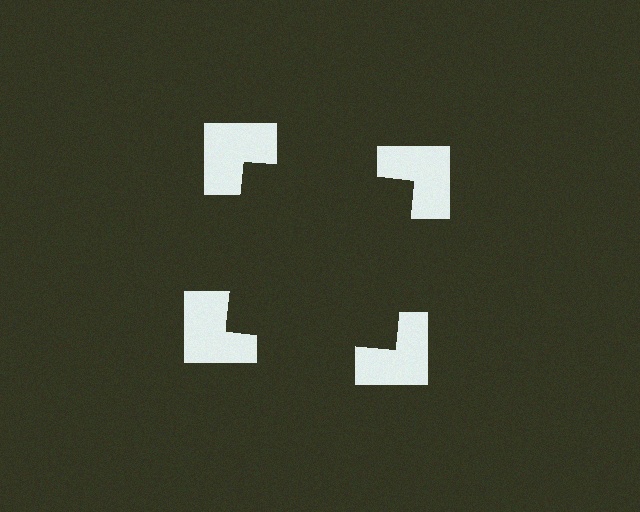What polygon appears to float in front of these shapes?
An illusory square — its edges are inferred from the aligned wedge cuts in the notched squares, not physically drawn.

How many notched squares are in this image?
There are 4 — one at each vertex of the illusory square.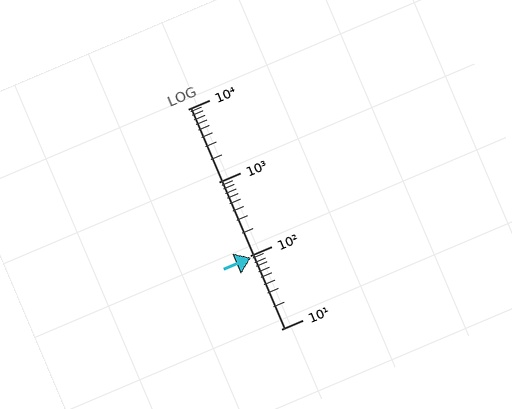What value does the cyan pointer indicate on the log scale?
The pointer indicates approximately 93.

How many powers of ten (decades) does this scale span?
The scale spans 3 decades, from 10 to 10000.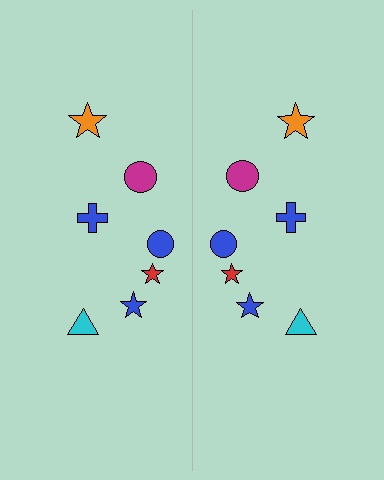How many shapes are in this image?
There are 14 shapes in this image.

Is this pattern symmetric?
Yes, this pattern has bilateral (reflection) symmetry.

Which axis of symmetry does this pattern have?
The pattern has a vertical axis of symmetry running through the center of the image.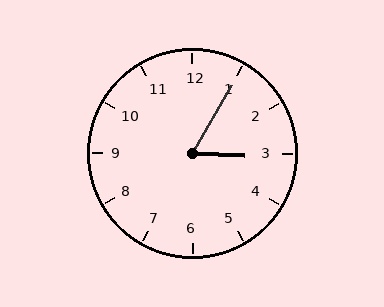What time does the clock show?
3:05.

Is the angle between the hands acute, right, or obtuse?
It is acute.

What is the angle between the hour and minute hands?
Approximately 62 degrees.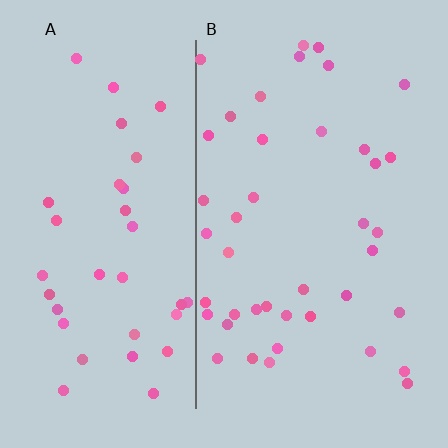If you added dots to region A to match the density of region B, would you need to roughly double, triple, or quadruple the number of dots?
Approximately double.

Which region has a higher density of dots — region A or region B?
B (the right).